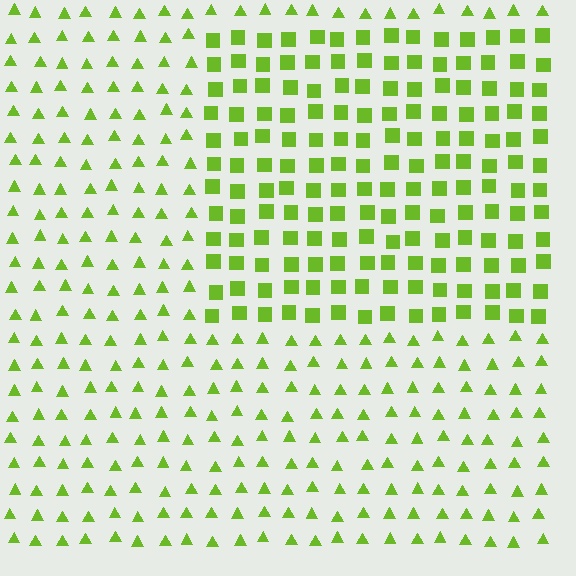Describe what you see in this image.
The image is filled with small lime elements arranged in a uniform grid. A rectangle-shaped region contains squares, while the surrounding area contains triangles. The boundary is defined purely by the change in element shape.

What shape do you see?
I see a rectangle.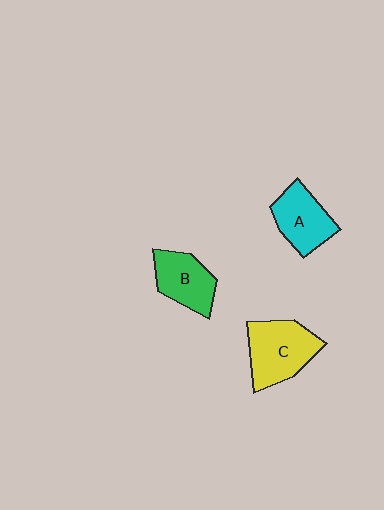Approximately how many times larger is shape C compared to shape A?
Approximately 1.3 times.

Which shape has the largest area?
Shape C (yellow).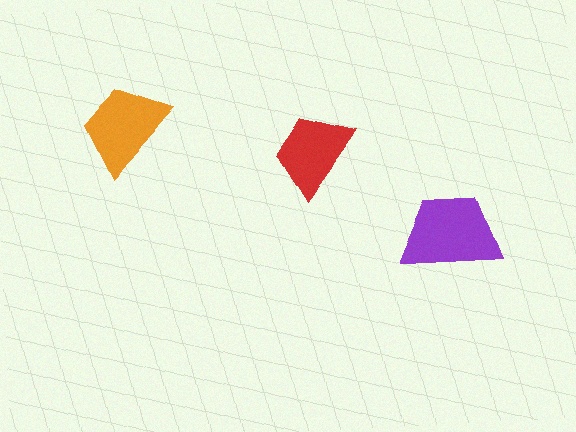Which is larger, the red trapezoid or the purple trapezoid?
The purple one.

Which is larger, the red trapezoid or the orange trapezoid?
The orange one.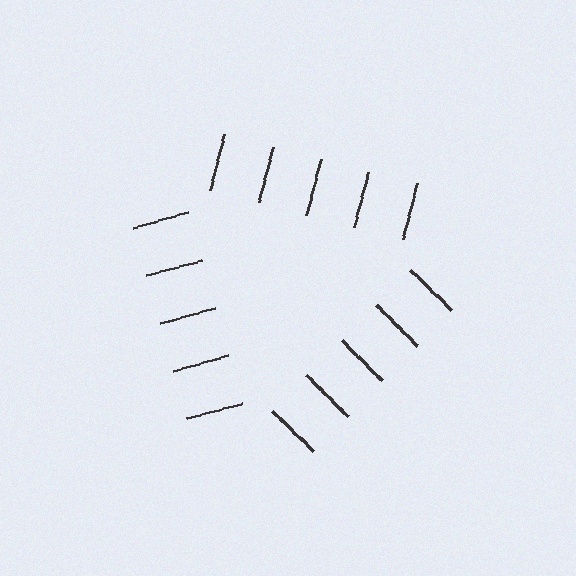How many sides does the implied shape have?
3 sides — the line-ends trace a triangle.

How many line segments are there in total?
15 — 5 along each of the 3 edges.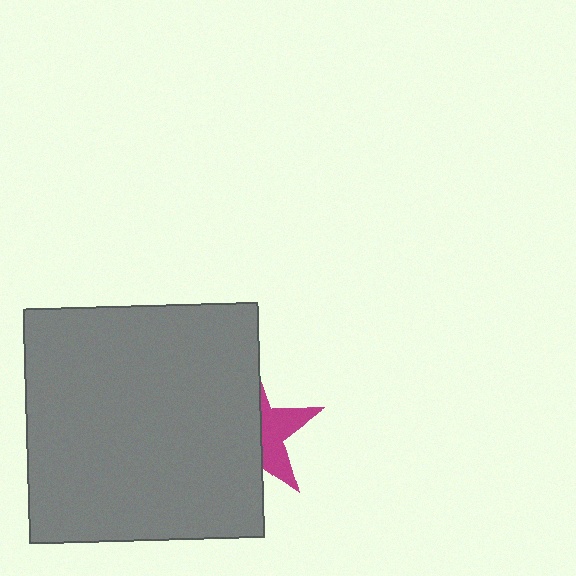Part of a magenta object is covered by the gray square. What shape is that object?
It is a star.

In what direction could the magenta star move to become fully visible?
The magenta star could move right. That would shift it out from behind the gray square entirely.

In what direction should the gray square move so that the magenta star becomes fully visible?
The gray square should move left. That is the shortest direction to clear the overlap and leave the magenta star fully visible.